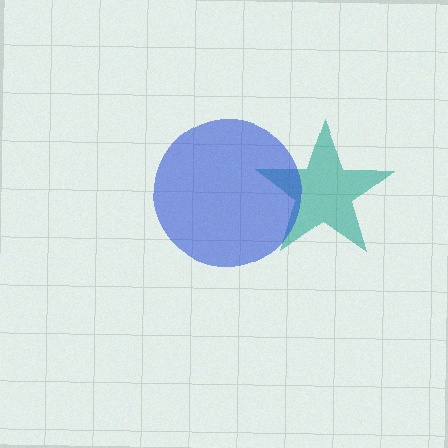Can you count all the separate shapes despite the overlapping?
Yes, there are 2 separate shapes.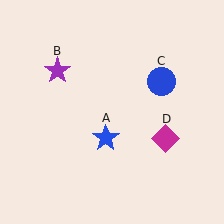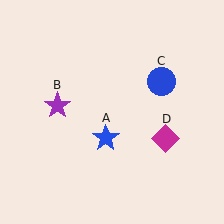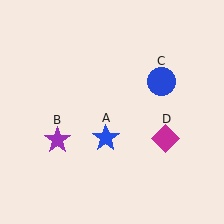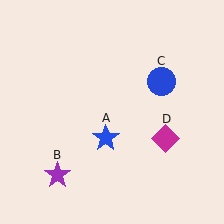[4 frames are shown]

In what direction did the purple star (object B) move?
The purple star (object B) moved down.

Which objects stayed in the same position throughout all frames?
Blue star (object A) and blue circle (object C) and magenta diamond (object D) remained stationary.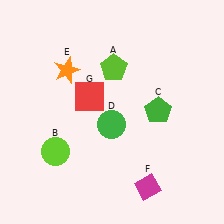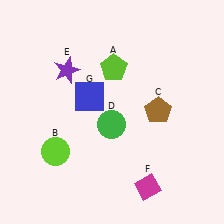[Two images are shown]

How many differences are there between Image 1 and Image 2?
There are 3 differences between the two images.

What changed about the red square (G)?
In Image 1, G is red. In Image 2, it changed to blue.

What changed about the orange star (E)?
In Image 1, E is orange. In Image 2, it changed to purple.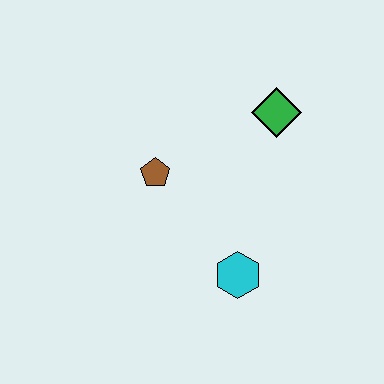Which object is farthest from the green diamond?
The cyan hexagon is farthest from the green diamond.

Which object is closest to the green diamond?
The brown pentagon is closest to the green diamond.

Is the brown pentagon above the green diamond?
No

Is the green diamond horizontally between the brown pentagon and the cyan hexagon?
No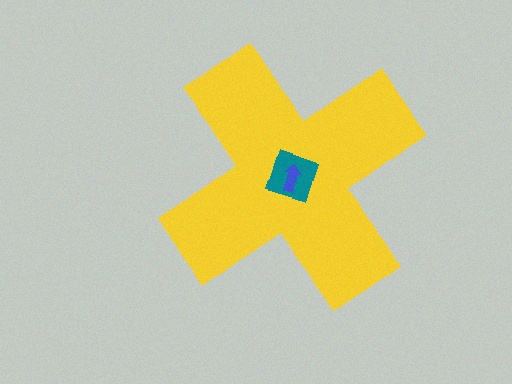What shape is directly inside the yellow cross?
The teal square.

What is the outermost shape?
The yellow cross.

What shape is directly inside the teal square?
The blue arrow.